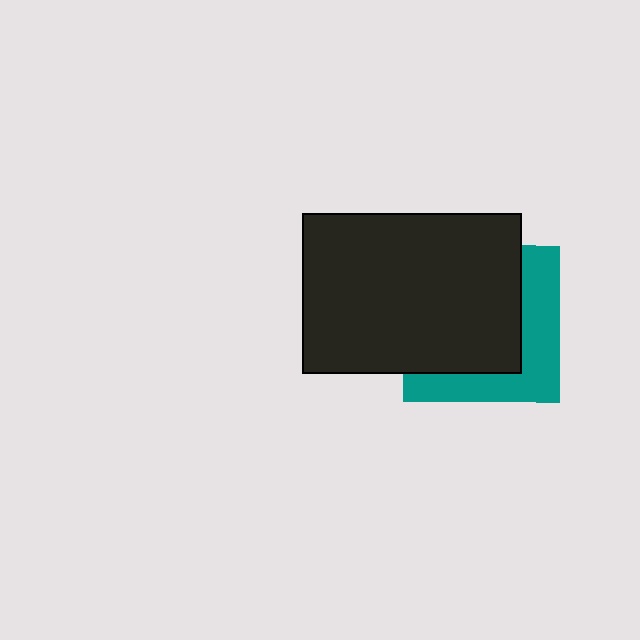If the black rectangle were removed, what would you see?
You would see the complete teal square.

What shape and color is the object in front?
The object in front is a black rectangle.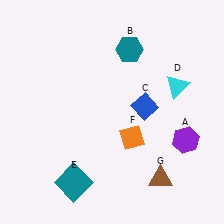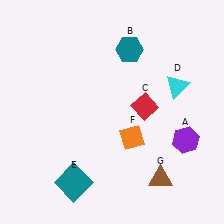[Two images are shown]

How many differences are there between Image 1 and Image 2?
There is 1 difference between the two images.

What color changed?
The diamond (C) changed from blue in Image 1 to red in Image 2.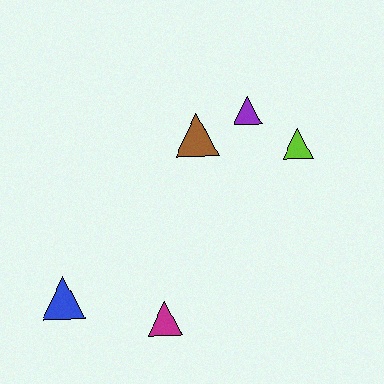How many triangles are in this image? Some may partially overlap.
There are 5 triangles.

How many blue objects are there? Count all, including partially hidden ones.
There is 1 blue object.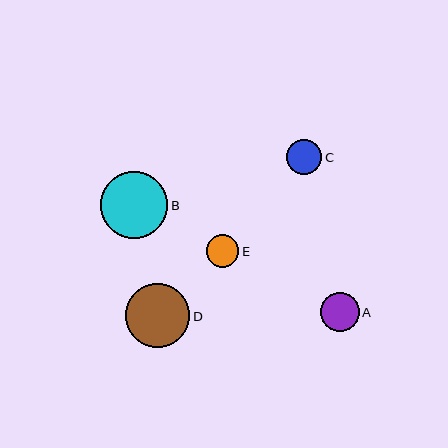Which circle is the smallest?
Circle E is the smallest with a size of approximately 33 pixels.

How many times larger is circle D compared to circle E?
Circle D is approximately 2.0 times the size of circle E.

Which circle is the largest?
Circle B is the largest with a size of approximately 67 pixels.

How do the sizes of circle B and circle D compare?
Circle B and circle D are approximately the same size.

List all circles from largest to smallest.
From largest to smallest: B, D, A, C, E.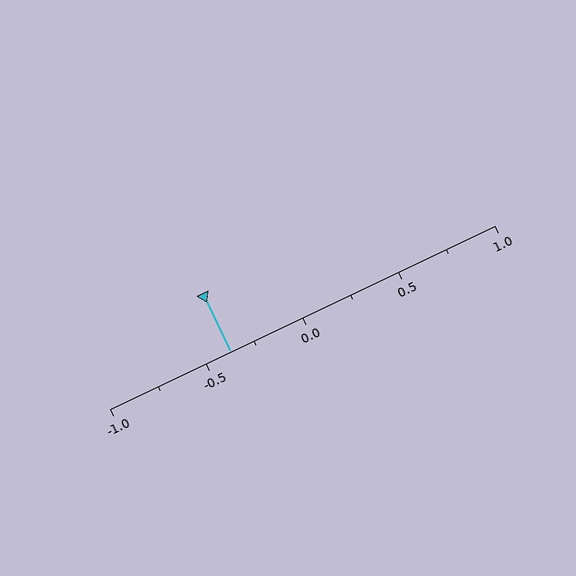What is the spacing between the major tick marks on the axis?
The major ticks are spaced 0.5 apart.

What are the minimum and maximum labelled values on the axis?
The axis runs from -1.0 to 1.0.